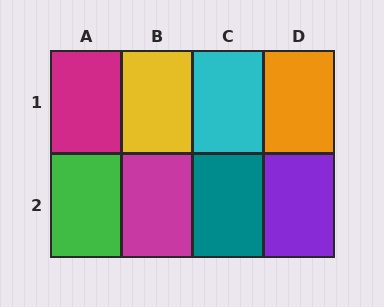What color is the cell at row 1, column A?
Magenta.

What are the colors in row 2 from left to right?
Green, magenta, teal, purple.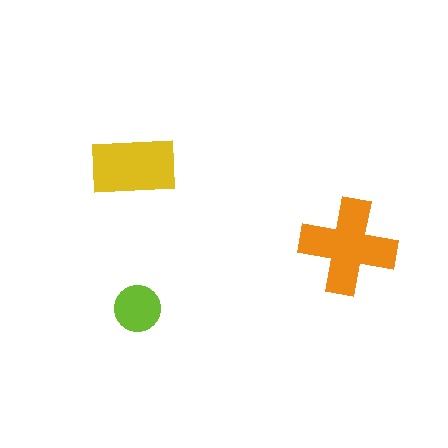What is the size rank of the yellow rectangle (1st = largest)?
2nd.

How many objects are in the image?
There are 3 objects in the image.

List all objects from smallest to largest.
The lime circle, the yellow rectangle, the orange cross.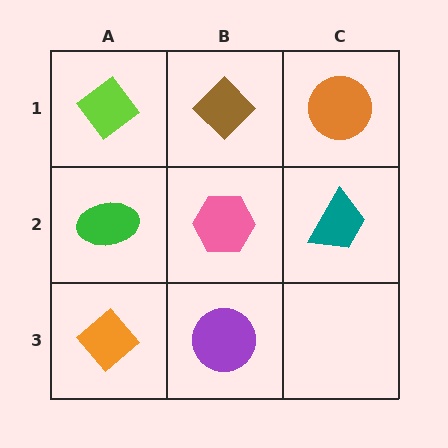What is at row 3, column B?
A purple circle.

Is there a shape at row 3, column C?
No, that cell is empty.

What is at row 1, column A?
A lime diamond.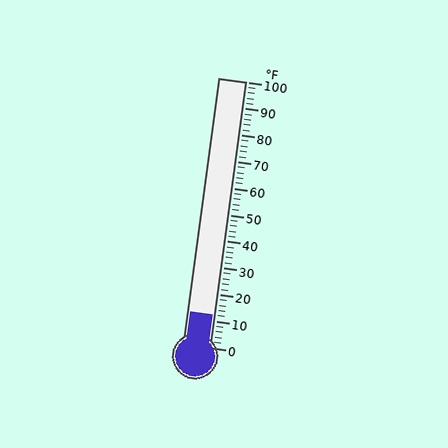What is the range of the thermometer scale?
The thermometer scale ranges from 0°F to 100°F.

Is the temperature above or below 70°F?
The temperature is below 70°F.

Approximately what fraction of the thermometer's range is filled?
The thermometer is filled to approximately 10% of its range.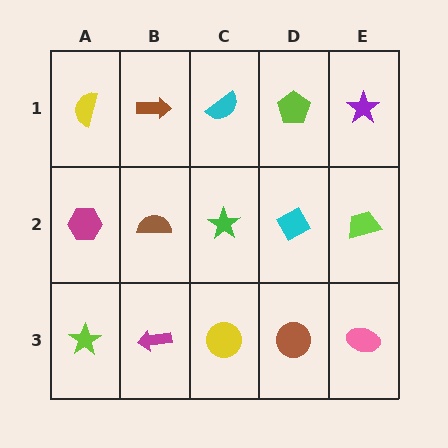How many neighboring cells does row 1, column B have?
3.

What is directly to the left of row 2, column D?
A green star.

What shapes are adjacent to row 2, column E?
A purple star (row 1, column E), a pink ellipse (row 3, column E), a cyan diamond (row 2, column D).